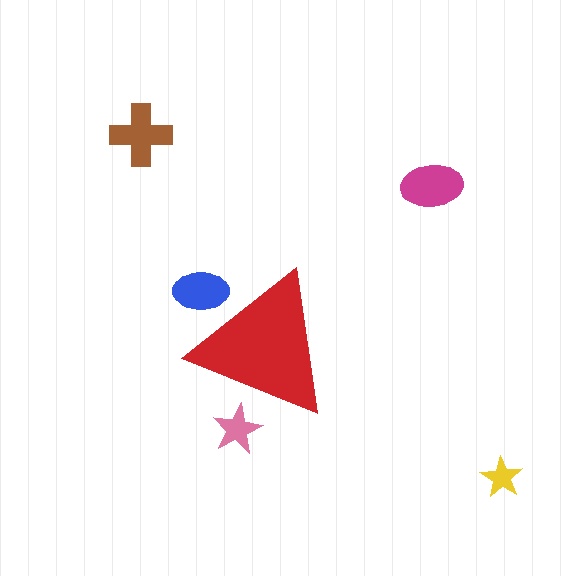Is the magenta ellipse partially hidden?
No, the magenta ellipse is fully visible.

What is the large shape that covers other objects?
A red triangle.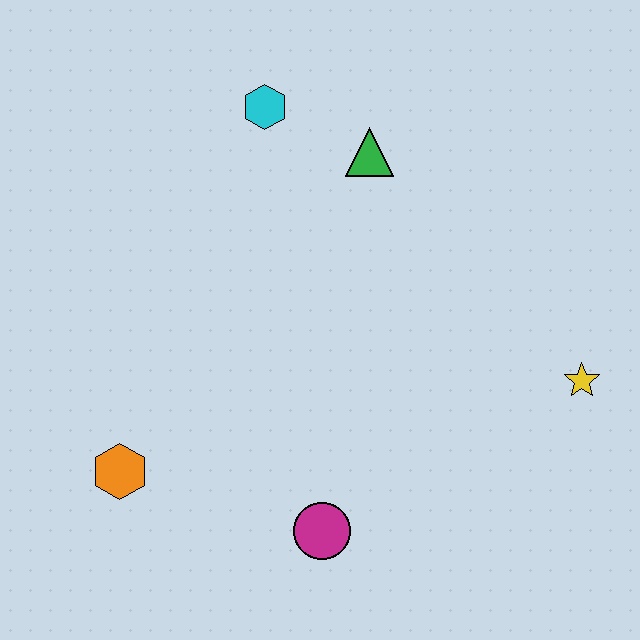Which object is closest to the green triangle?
The cyan hexagon is closest to the green triangle.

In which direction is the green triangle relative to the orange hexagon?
The green triangle is above the orange hexagon.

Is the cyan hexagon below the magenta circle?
No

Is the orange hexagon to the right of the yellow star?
No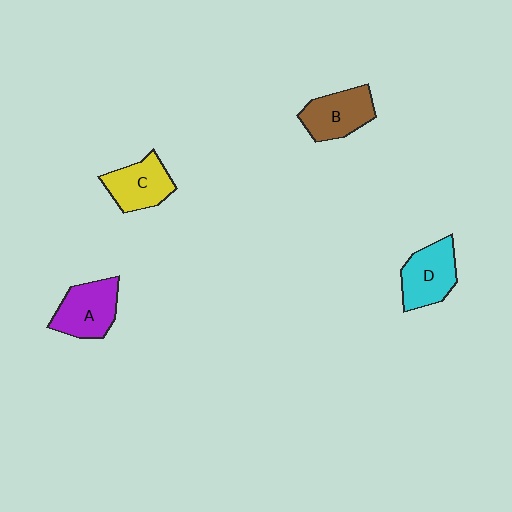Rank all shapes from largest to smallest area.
From largest to smallest: A (purple), D (cyan), B (brown), C (yellow).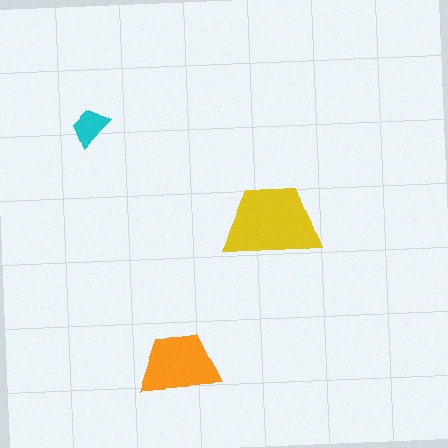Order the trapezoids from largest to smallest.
the yellow one, the orange one, the cyan one.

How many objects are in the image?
There are 3 objects in the image.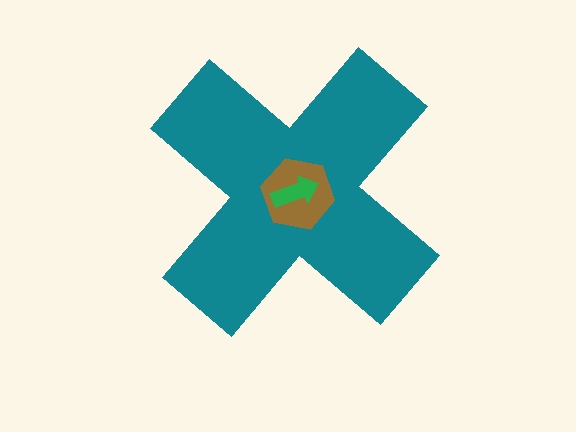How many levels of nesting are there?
3.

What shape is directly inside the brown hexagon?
The green arrow.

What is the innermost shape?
The green arrow.